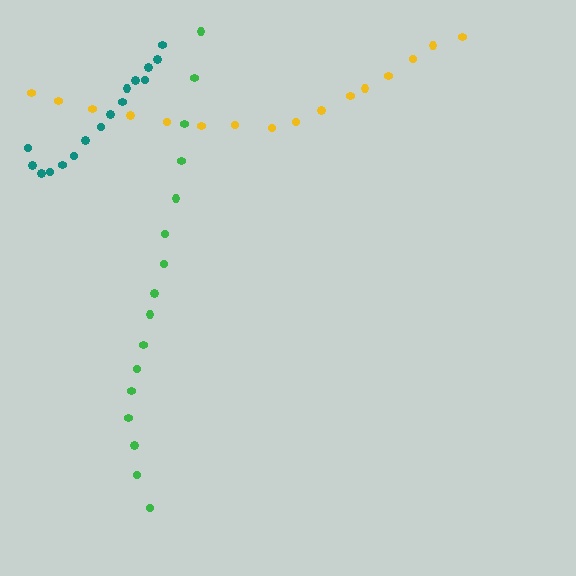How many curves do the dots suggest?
There are 3 distinct paths.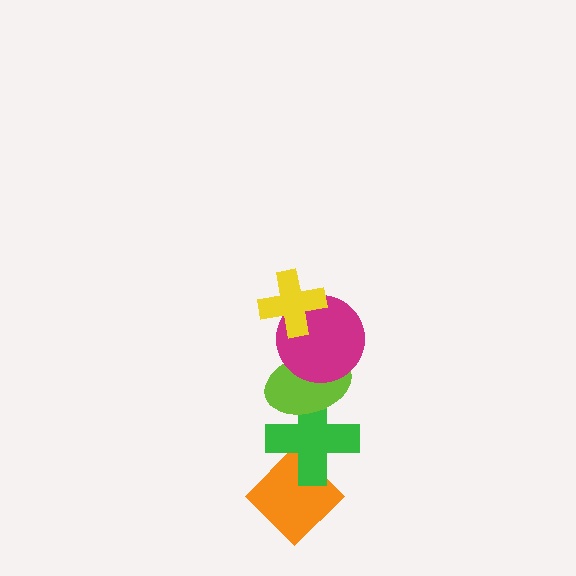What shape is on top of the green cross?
The lime ellipse is on top of the green cross.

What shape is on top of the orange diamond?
The green cross is on top of the orange diamond.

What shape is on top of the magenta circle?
The yellow cross is on top of the magenta circle.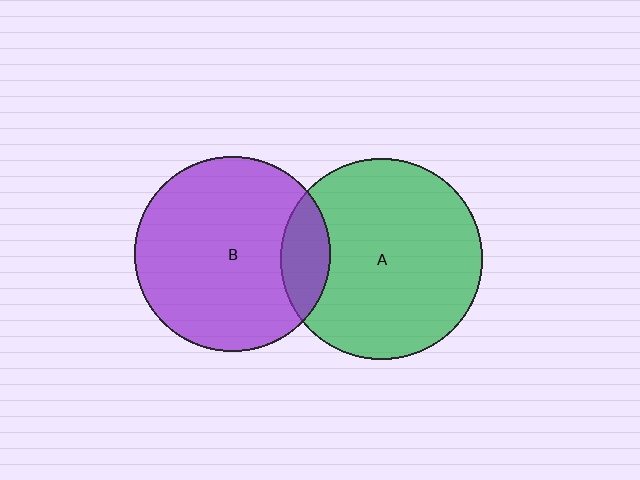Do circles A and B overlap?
Yes.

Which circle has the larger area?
Circle A (green).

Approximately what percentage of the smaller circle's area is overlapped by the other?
Approximately 15%.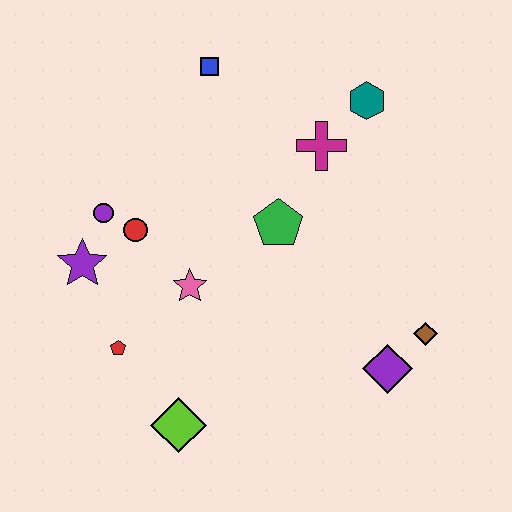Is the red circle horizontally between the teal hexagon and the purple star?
Yes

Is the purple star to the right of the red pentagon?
No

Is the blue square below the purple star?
No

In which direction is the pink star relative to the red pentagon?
The pink star is to the right of the red pentagon.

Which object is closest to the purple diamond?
The brown diamond is closest to the purple diamond.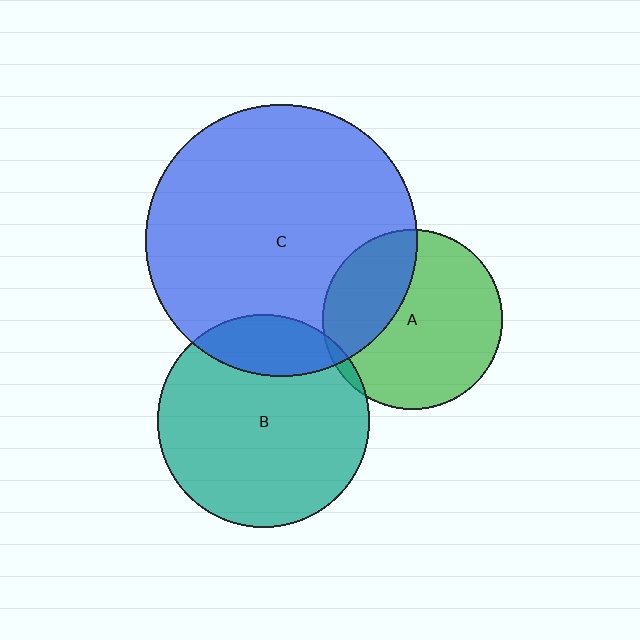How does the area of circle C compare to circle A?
Approximately 2.3 times.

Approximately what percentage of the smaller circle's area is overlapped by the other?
Approximately 30%.